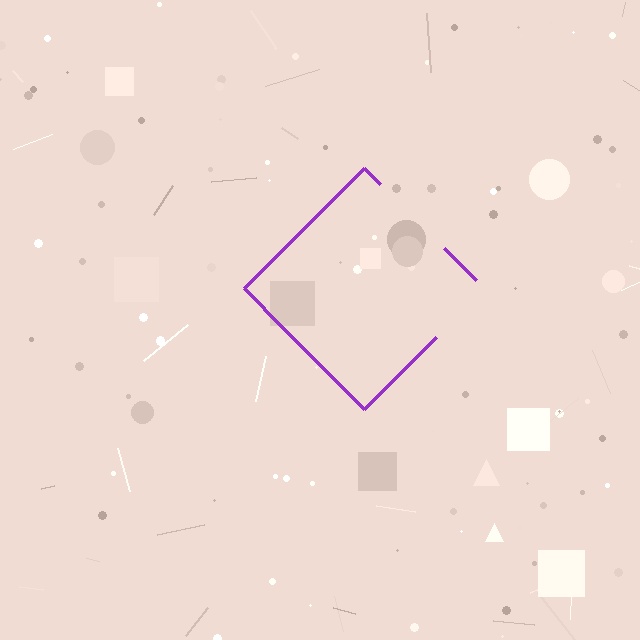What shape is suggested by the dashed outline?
The dashed outline suggests a diamond.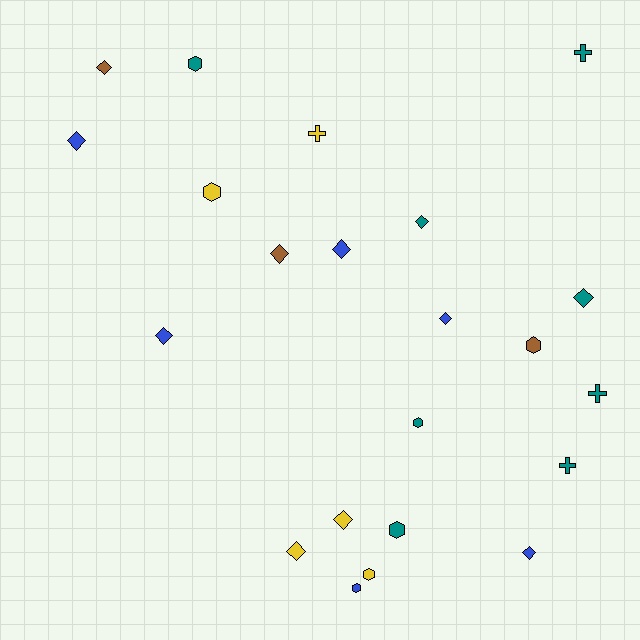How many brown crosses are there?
There are no brown crosses.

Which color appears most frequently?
Teal, with 8 objects.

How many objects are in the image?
There are 22 objects.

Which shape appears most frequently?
Diamond, with 11 objects.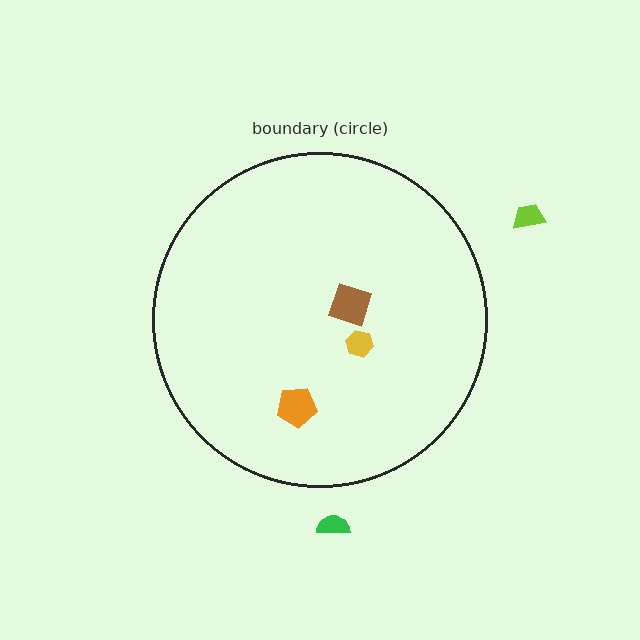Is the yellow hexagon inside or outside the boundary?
Inside.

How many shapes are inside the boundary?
3 inside, 2 outside.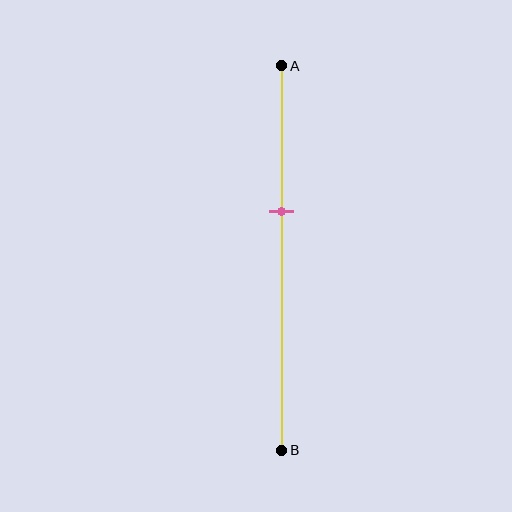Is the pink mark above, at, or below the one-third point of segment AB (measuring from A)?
The pink mark is below the one-third point of segment AB.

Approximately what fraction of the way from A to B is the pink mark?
The pink mark is approximately 40% of the way from A to B.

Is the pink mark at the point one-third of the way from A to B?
No, the mark is at about 40% from A, not at the 33% one-third point.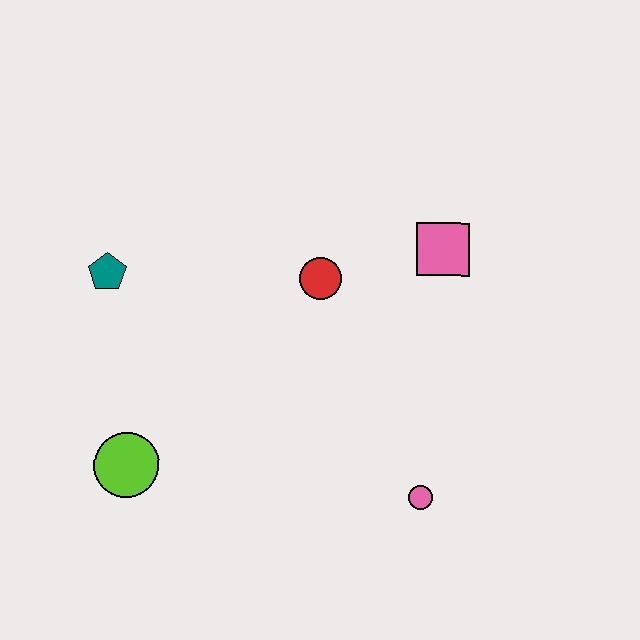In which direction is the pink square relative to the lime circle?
The pink square is to the right of the lime circle.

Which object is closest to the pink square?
The red circle is closest to the pink square.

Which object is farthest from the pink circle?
The teal pentagon is farthest from the pink circle.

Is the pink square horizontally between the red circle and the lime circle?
No